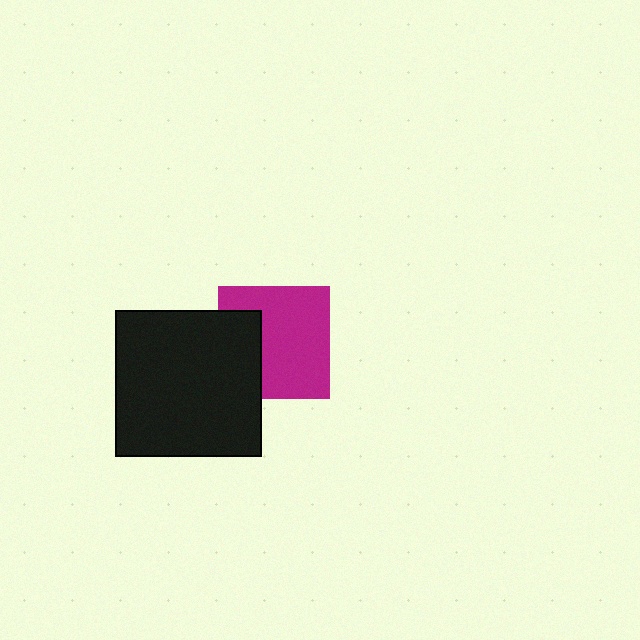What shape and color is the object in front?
The object in front is a black rectangle.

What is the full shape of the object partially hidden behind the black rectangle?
The partially hidden object is a magenta square.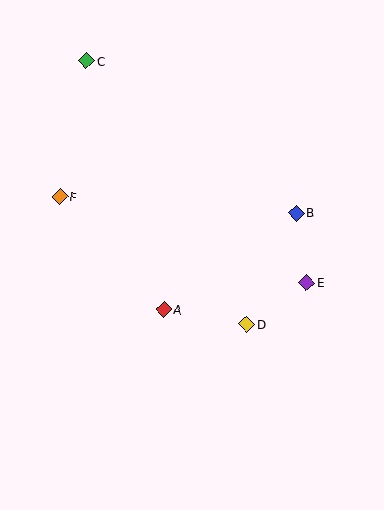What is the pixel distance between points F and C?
The distance between F and C is 139 pixels.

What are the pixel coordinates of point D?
Point D is at (247, 324).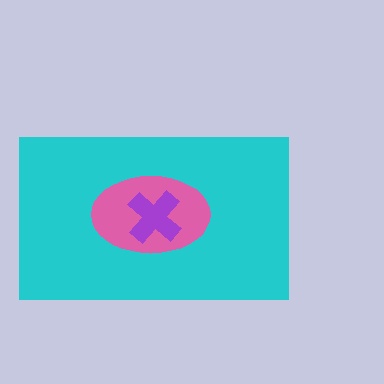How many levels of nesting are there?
3.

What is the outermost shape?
The cyan rectangle.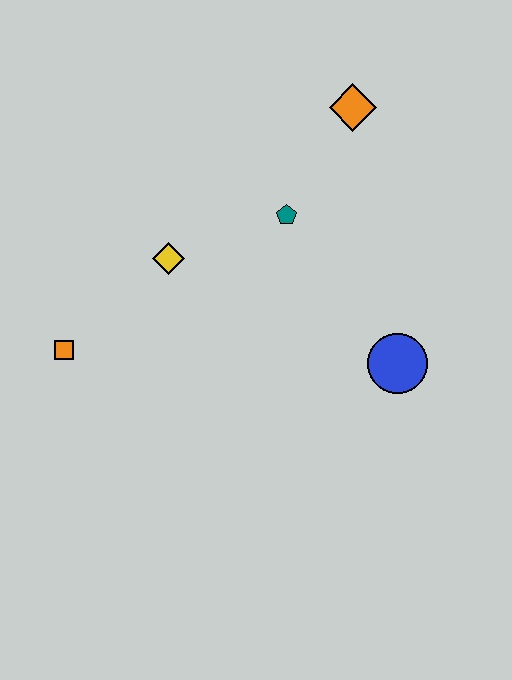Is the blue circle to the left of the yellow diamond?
No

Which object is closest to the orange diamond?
The teal pentagon is closest to the orange diamond.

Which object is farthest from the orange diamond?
The orange square is farthest from the orange diamond.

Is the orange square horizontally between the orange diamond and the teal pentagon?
No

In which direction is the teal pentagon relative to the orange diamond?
The teal pentagon is below the orange diamond.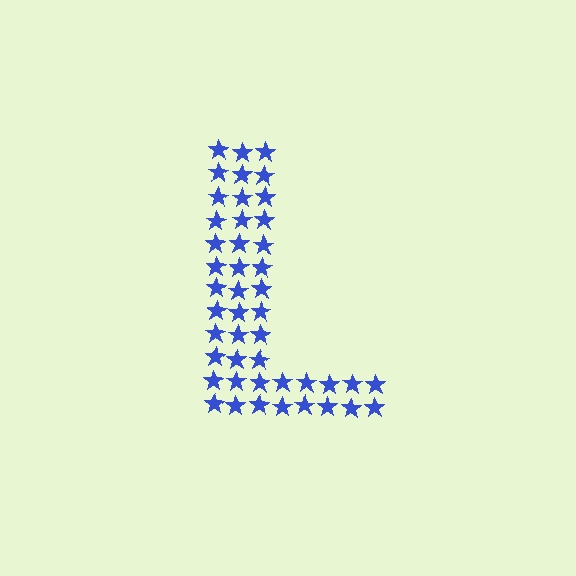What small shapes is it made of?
It is made of small stars.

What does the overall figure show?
The overall figure shows the letter L.